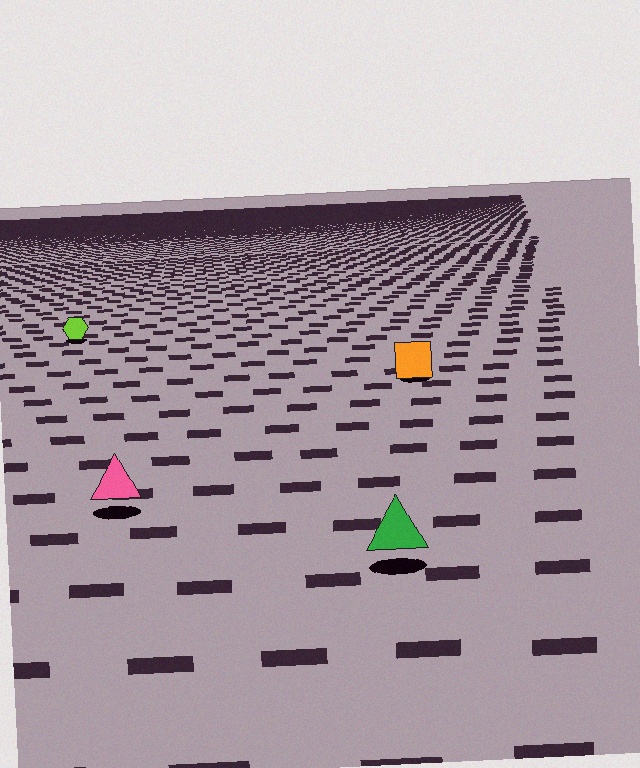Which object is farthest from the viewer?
The lime hexagon is farthest from the viewer. It appears smaller and the ground texture around it is denser.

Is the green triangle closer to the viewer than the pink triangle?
Yes. The green triangle is closer — you can tell from the texture gradient: the ground texture is coarser near it.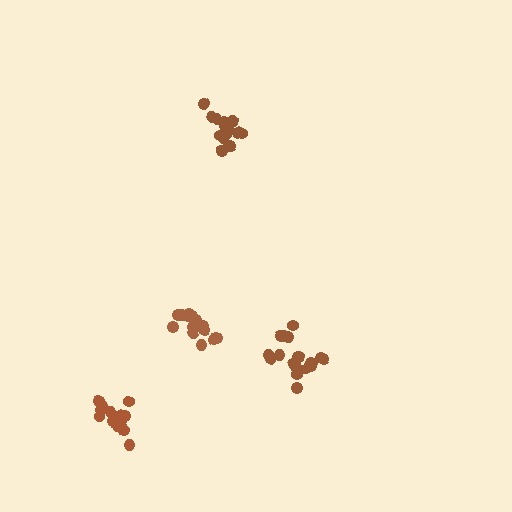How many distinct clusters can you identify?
There are 4 distinct clusters.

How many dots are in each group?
Group 1: 18 dots, Group 2: 17 dots, Group 3: 14 dots, Group 4: 16 dots (65 total).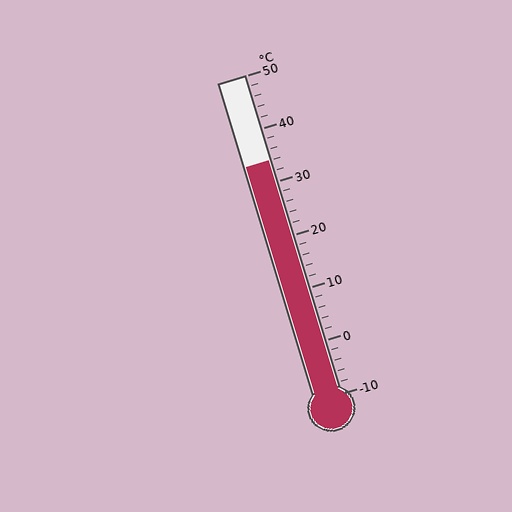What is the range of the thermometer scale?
The thermometer scale ranges from -10°C to 50°C.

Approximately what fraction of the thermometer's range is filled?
The thermometer is filled to approximately 75% of its range.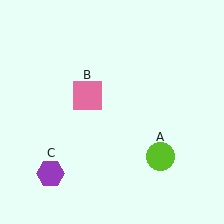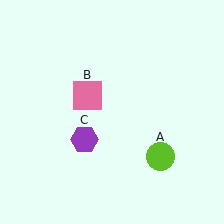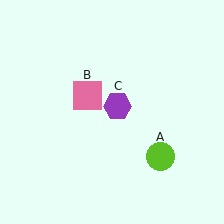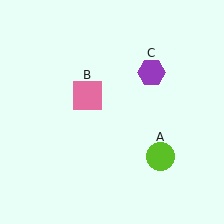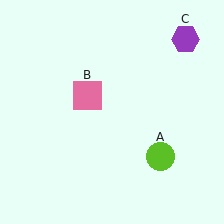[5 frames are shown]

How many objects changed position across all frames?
1 object changed position: purple hexagon (object C).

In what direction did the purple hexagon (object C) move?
The purple hexagon (object C) moved up and to the right.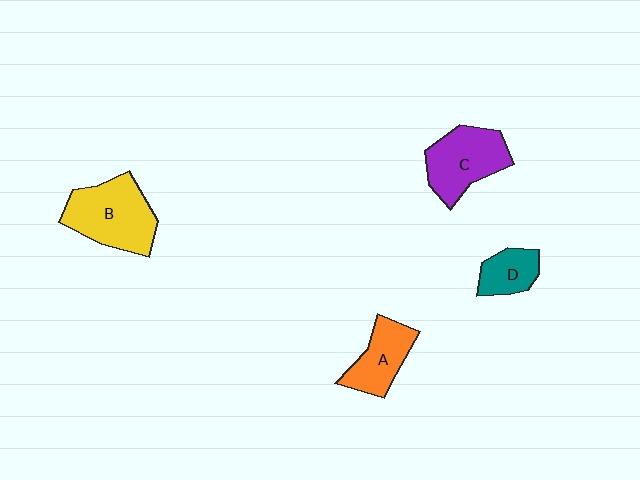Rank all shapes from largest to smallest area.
From largest to smallest: B (yellow), C (purple), A (orange), D (teal).